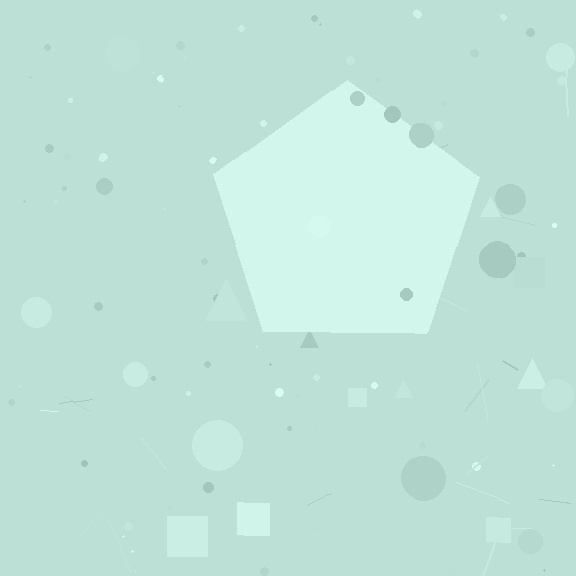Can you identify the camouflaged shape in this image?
The camouflaged shape is a pentagon.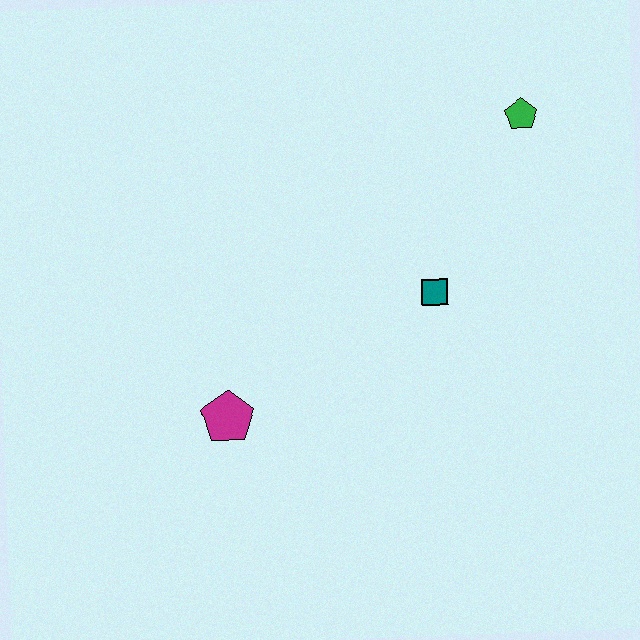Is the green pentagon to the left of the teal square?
No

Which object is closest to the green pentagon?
The teal square is closest to the green pentagon.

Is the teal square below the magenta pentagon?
No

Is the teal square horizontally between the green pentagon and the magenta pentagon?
Yes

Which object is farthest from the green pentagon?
The magenta pentagon is farthest from the green pentagon.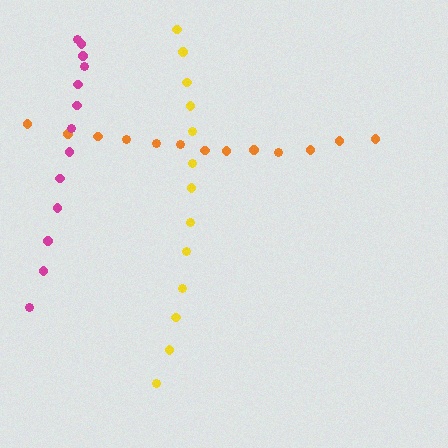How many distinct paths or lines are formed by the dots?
There are 3 distinct paths.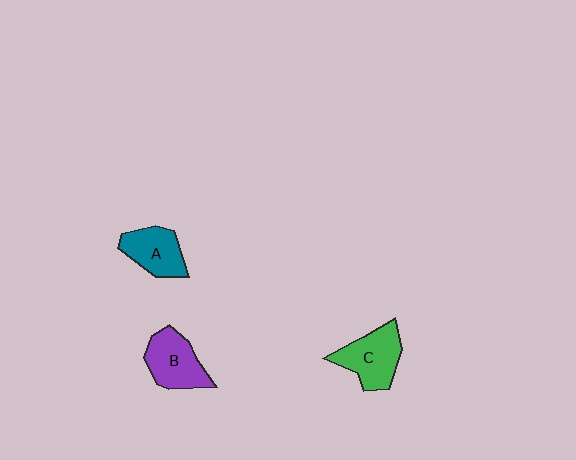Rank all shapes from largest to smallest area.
From largest to smallest: C (green), B (purple), A (teal).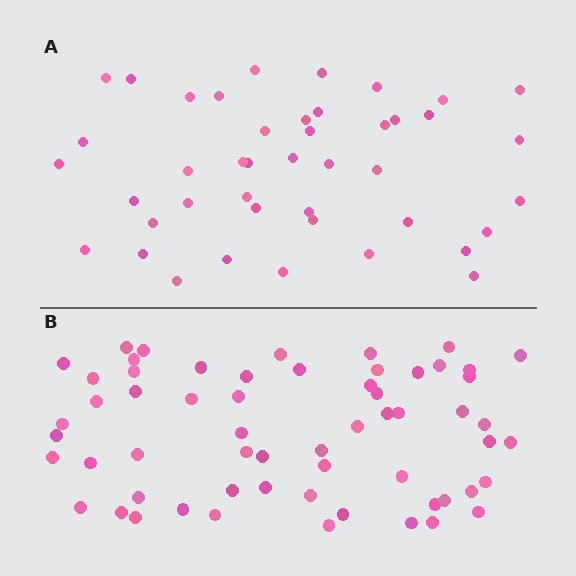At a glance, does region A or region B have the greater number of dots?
Region B (the bottom region) has more dots.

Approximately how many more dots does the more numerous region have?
Region B has approximately 15 more dots than region A.